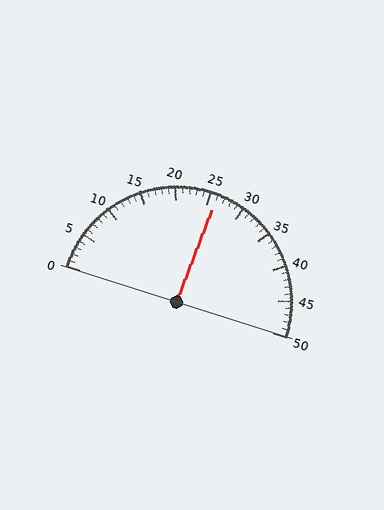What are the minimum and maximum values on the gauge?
The gauge ranges from 0 to 50.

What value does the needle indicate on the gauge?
The needle indicates approximately 26.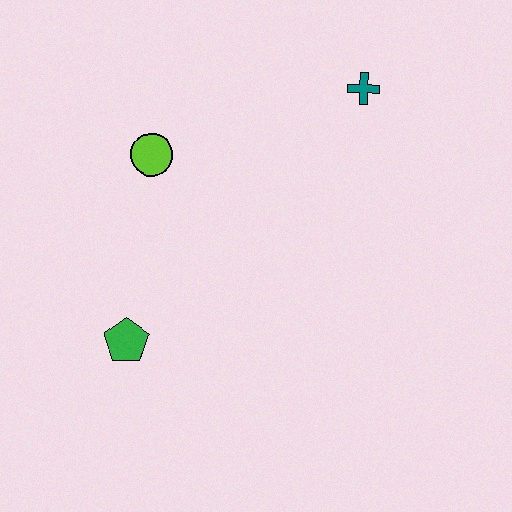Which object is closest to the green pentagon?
The lime circle is closest to the green pentagon.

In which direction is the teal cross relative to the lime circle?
The teal cross is to the right of the lime circle.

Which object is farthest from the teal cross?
The green pentagon is farthest from the teal cross.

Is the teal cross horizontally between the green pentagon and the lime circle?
No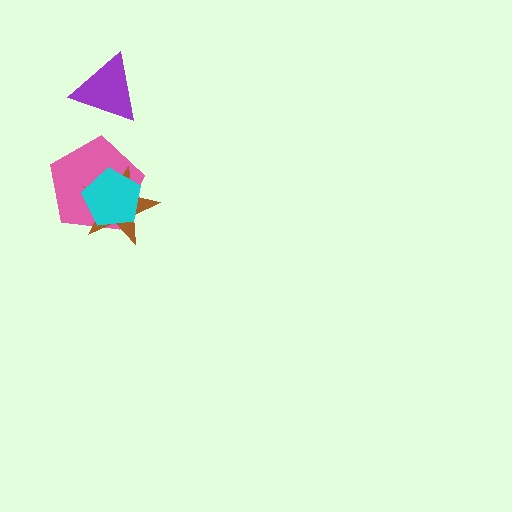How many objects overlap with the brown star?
2 objects overlap with the brown star.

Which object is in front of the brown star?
The cyan pentagon is in front of the brown star.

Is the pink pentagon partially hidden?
Yes, it is partially covered by another shape.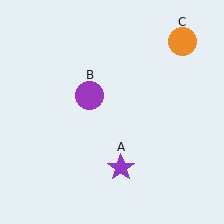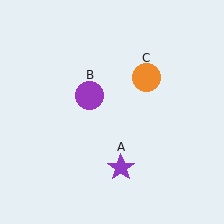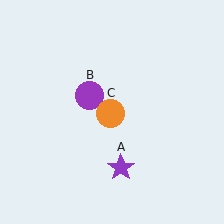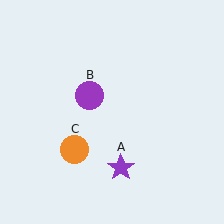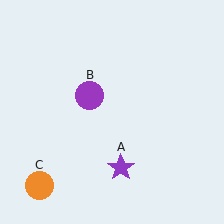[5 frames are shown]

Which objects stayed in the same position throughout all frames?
Purple star (object A) and purple circle (object B) remained stationary.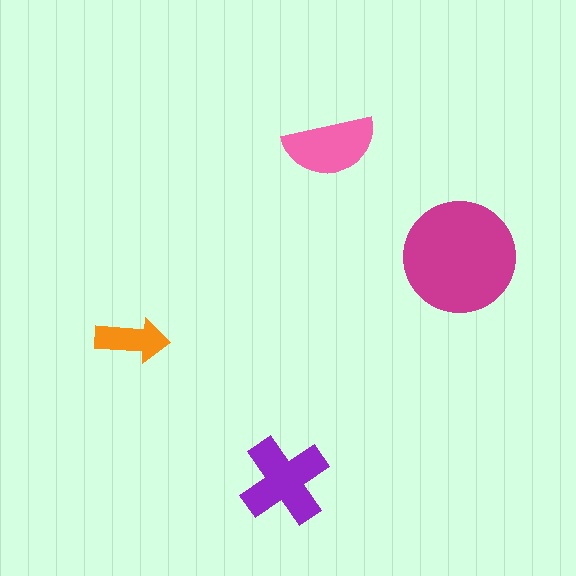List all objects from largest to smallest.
The magenta circle, the purple cross, the pink semicircle, the orange arrow.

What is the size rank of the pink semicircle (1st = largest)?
3rd.